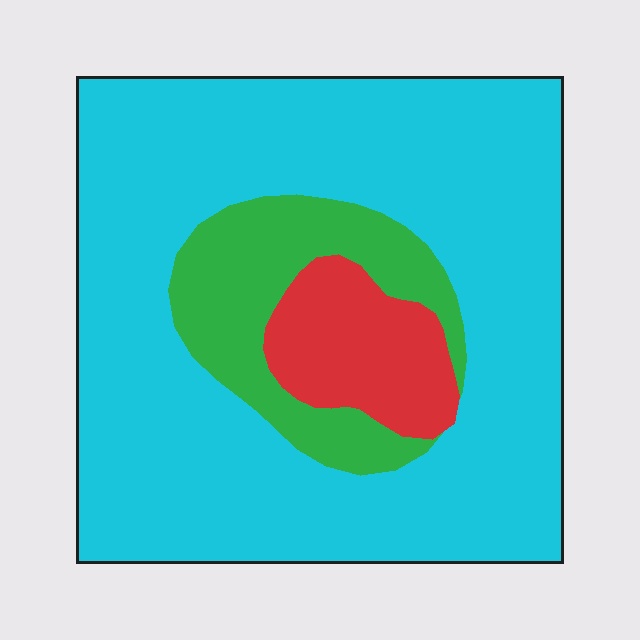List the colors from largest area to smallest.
From largest to smallest: cyan, green, red.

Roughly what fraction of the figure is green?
Green takes up about one sixth (1/6) of the figure.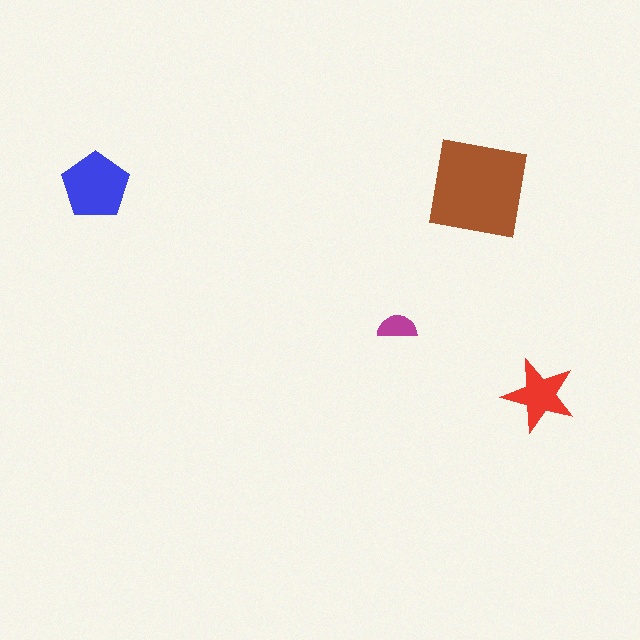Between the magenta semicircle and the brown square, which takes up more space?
The brown square.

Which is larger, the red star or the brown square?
The brown square.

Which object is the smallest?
The magenta semicircle.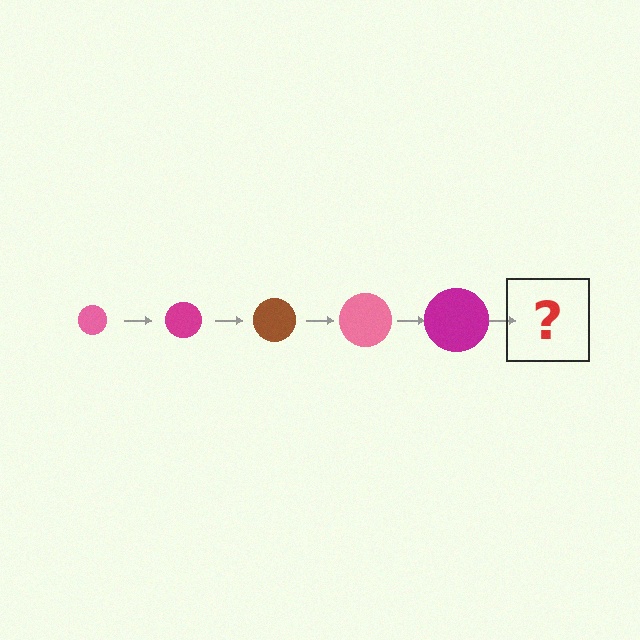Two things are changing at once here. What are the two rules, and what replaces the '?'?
The two rules are that the circle grows larger each step and the color cycles through pink, magenta, and brown. The '?' should be a brown circle, larger than the previous one.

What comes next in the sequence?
The next element should be a brown circle, larger than the previous one.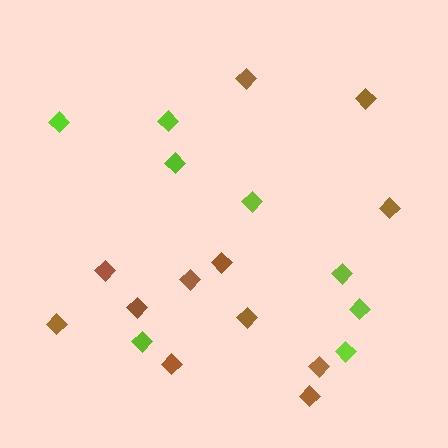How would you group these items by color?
There are 2 groups: one group of lime diamonds (8) and one group of brown diamonds (12).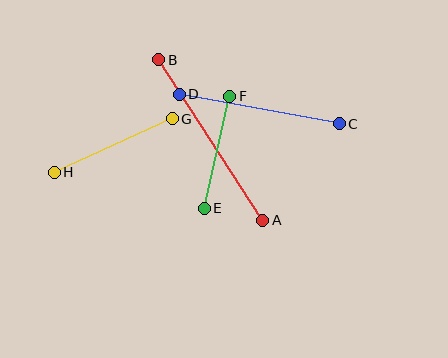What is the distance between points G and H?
The distance is approximately 130 pixels.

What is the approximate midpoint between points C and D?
The midpoint is at approximately (259, 109) pixels.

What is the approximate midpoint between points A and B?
The midpoint is at approximately (211, 140) pixels.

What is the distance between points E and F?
The distance is approximately 115 pixels.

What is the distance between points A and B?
The distance is approximately 191 pixels.